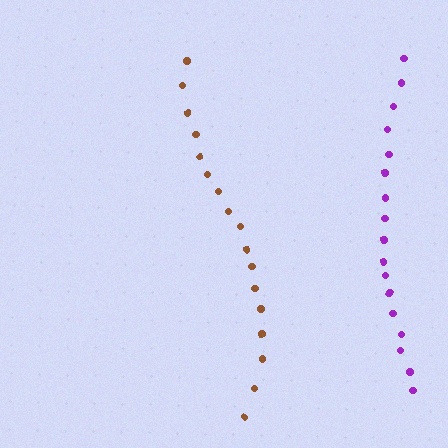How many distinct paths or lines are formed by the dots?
There are 2 distinct paths.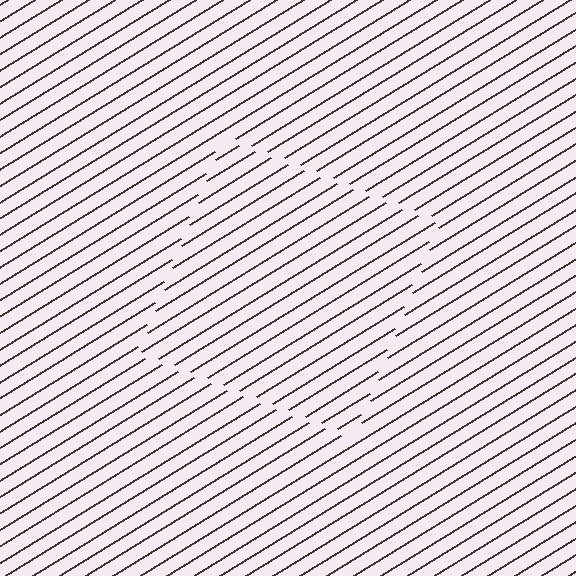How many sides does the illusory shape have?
4 sides — the line-ends trace a square.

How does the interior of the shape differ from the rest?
The interior of the shape contains the same grating, shifted by half a period — the contour is defined by the phase discontinuity where line-ends from the inner and outer gratings abut.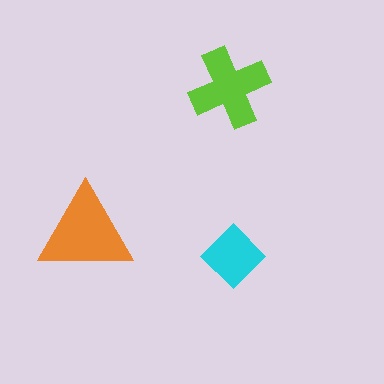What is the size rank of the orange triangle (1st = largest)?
1st.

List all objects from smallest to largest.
The cyan diamond, the lime cross, the orange triangle.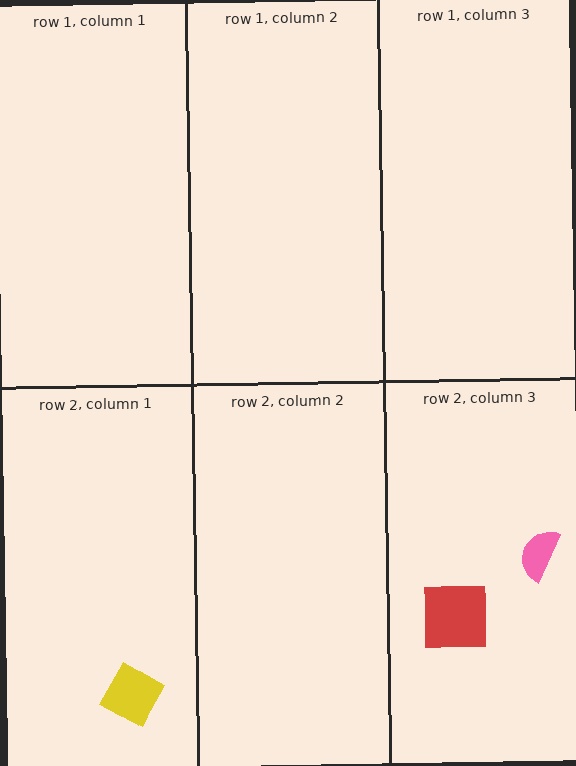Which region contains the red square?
The row 2, column 3 region.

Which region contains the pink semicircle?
The row 2, column 3 region.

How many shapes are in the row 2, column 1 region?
1.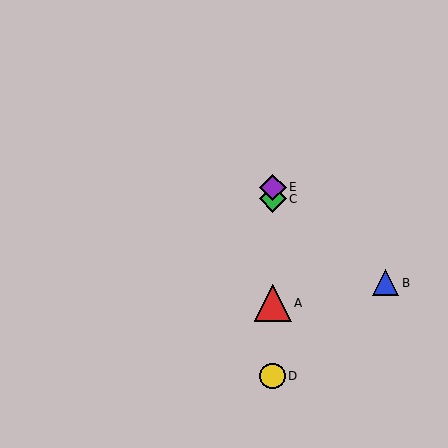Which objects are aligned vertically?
Objects A, C, D, E are aligned vertically.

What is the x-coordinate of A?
Object A is at x≈273.